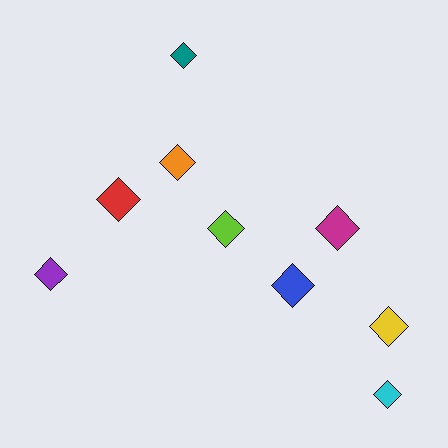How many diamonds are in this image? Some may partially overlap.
There are 9 diamonds.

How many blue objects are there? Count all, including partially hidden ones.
There is 1 blue object.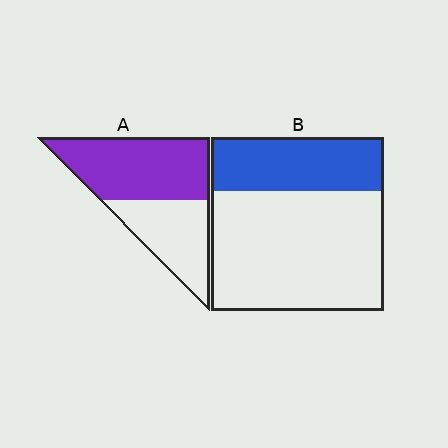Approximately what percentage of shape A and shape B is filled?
A is approximately 60% and B is approximately 30%.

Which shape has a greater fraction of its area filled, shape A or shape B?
Shape A.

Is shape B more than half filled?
No.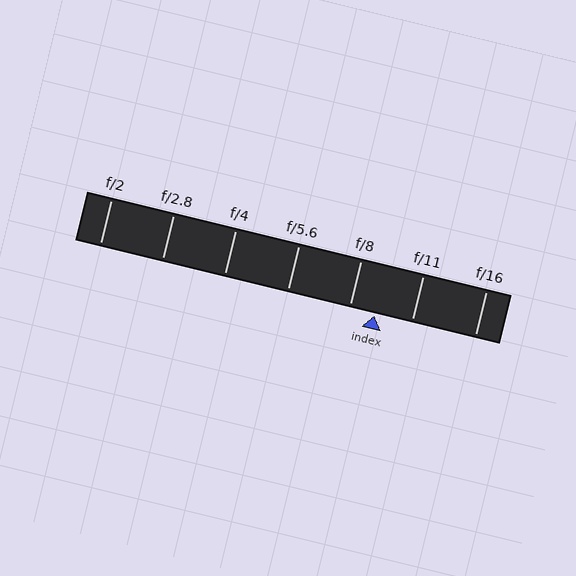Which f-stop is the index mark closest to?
The index mark is closest to f/8.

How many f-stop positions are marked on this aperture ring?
There are 7 f-stop positions marked.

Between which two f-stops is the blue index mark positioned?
The index mark is between f/8 and f/11.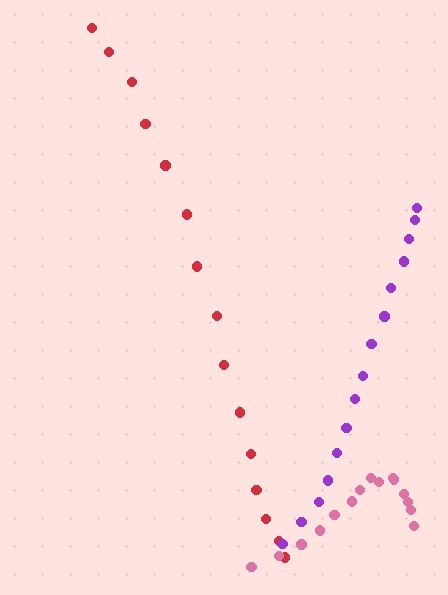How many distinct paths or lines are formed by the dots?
There are 3 distinct paths.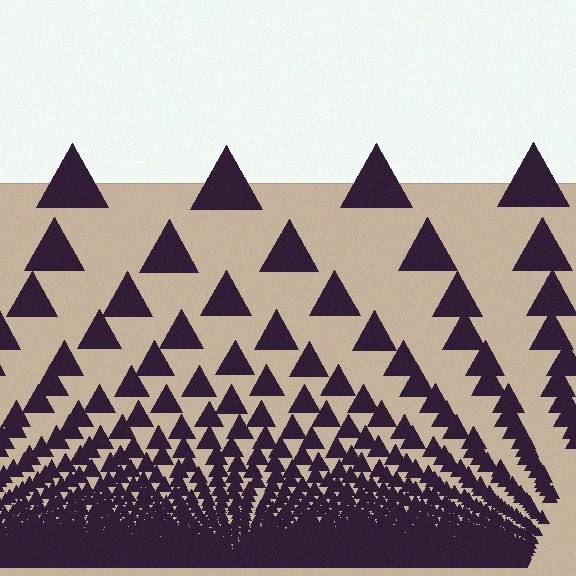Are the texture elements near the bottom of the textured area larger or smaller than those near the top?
Smaller. The gradient is inverted — elements near the bottom are smaller and denser.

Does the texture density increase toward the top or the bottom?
Density increases toward the bottom.